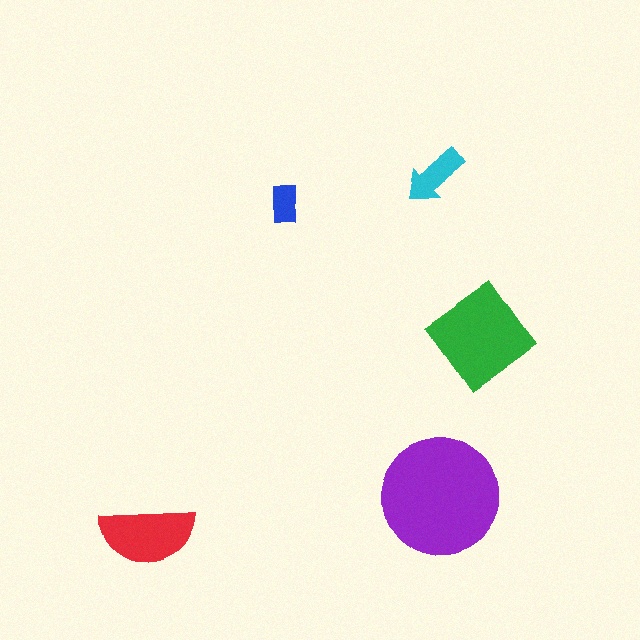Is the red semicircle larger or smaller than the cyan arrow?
Larger.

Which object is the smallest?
The blue rectangle.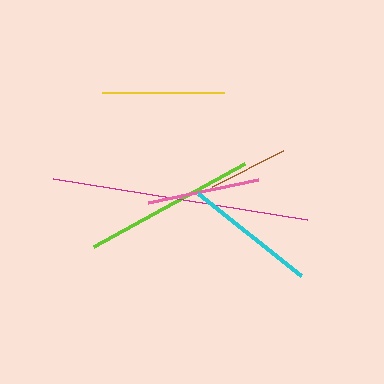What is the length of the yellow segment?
The yellow segment is approximately 122 pixels long.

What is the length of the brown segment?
The brown segment is approximately 79 pixels long.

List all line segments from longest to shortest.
From longest to shortest: magenta, lime, cyan, yellow, pink, brown.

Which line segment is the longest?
The magenta line is the longest at approximately 258 pixels.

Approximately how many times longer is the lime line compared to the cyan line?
The lime line is approximately 1.3 times the length of the cyan line.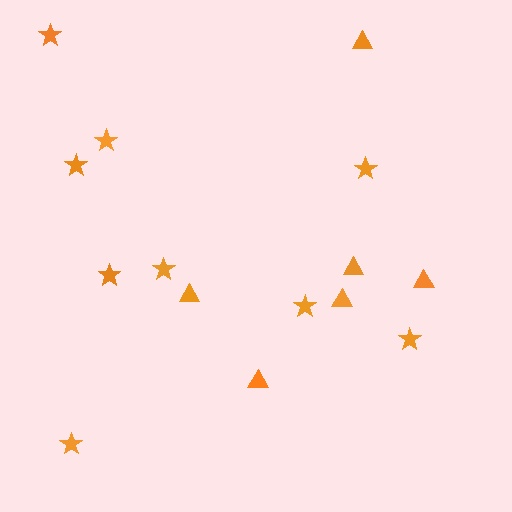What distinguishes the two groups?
There are 2 groups: one group of stars (9) and one group of triangles (6).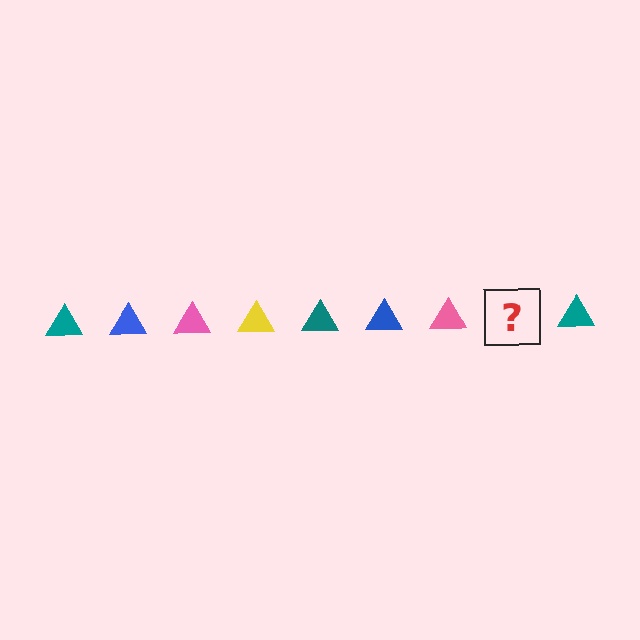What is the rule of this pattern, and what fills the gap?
The rule is that the pattern cycles through teal, blue, pink, yellow triangles. The gap should be filled with a yellow triangle.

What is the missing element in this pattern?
The missing element is a yellow triangle.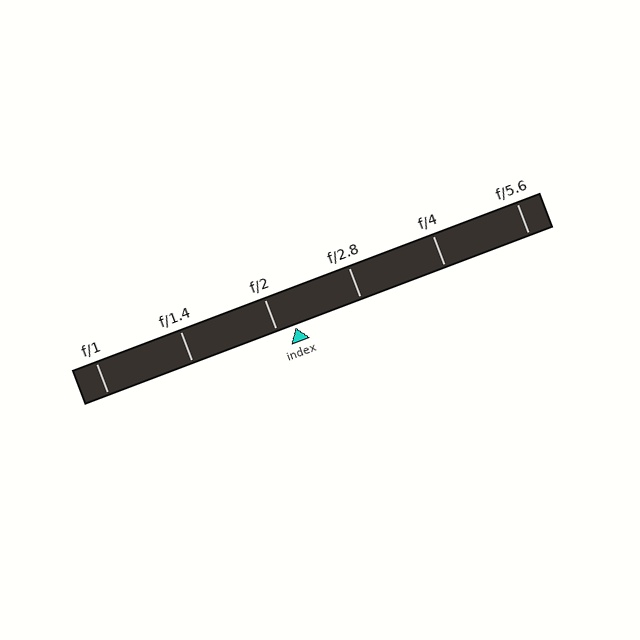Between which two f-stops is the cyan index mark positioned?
The index mark is between f/2 and f/2.8.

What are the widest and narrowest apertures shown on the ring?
The widest aperture shown is f/1 and the narrowest is f/5.6.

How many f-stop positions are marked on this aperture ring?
There are 6 f-stop positions marked.